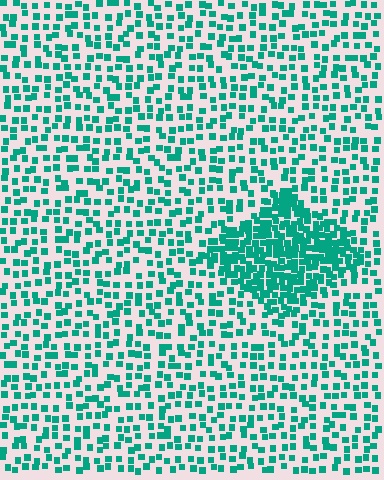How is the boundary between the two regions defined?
The boundary is defined by a change in element density (approximately 2.4x ratio). All elements are the same color, size, and shape.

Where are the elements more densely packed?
The elements are more densely packed inside the diamond boundary.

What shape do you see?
I see a diamond.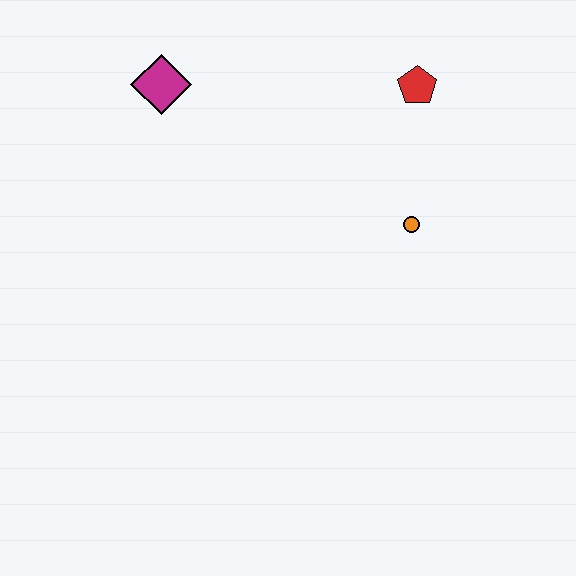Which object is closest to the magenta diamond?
The red pentagon is closest to the magenta diamond.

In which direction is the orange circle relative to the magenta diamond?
The orange circle is to the right of the magenta diamond.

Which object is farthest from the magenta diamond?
The orange circle is farthest from the magenta diamond.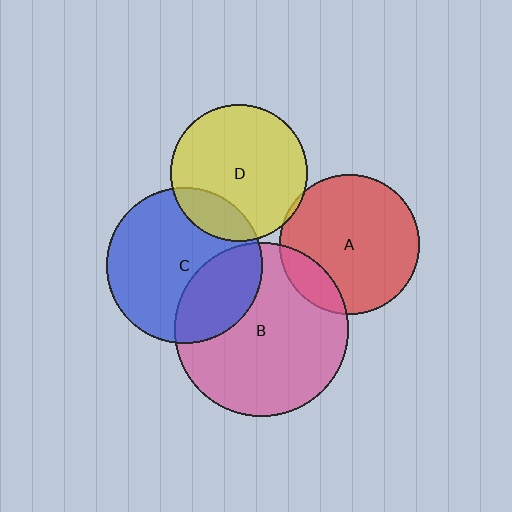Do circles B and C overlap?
Yes.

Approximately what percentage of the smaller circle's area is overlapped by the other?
Approximately 30%.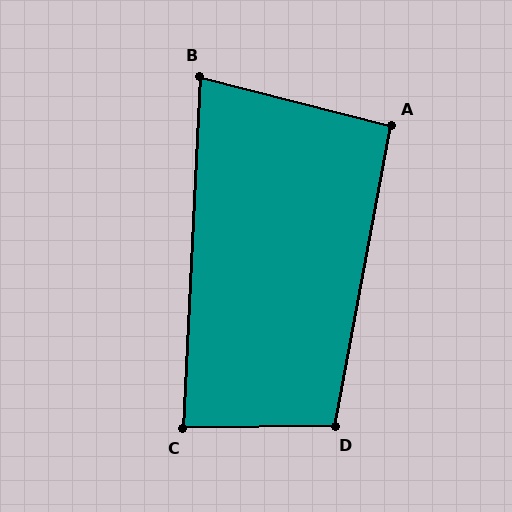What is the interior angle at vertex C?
Approximately 86 degrees (approximately right).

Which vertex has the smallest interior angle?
B, at approximately 78 degrees.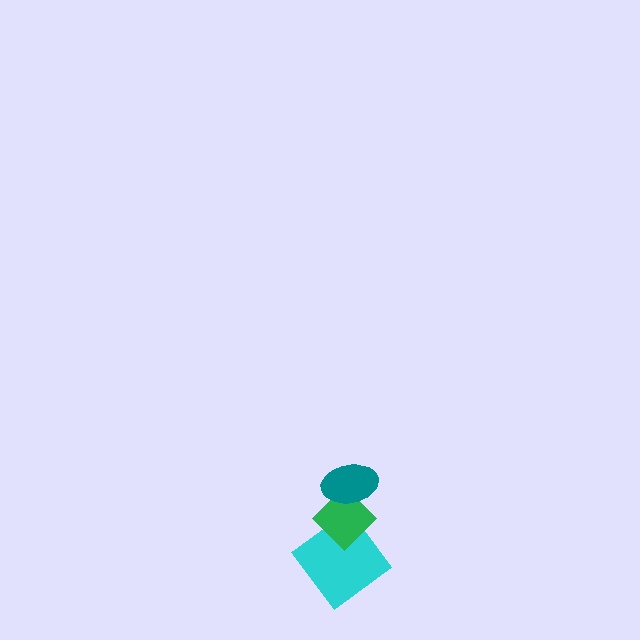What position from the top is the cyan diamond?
The cyan diamond is 3rd from the top.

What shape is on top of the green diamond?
The teal ellipse is on top of the green diamond.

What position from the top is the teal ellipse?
The teal ellipse is 1st from the top.